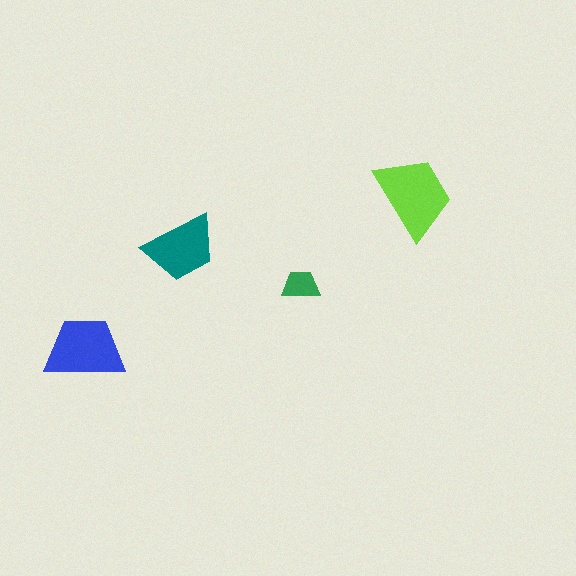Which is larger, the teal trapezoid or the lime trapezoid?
The lime one.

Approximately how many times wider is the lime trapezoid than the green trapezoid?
About 2 times wider.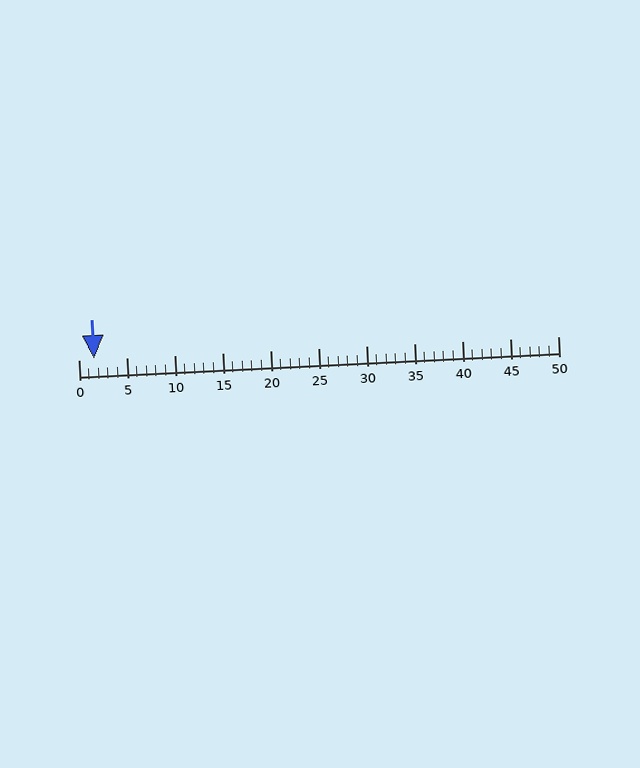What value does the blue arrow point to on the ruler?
The blue arrow points to approximately 2.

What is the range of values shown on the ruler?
The ruler shows values from 0 to 50.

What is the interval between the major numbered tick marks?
The major tick marks are spaced 5 units apart.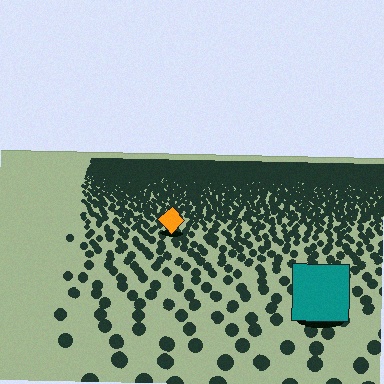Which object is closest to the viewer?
The teal square is closest. The texture marks near it are larger and more spread out.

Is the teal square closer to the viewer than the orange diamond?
Yes. The teal square is closer — you can tell from the texture gradient: the ground texture is coarser near it.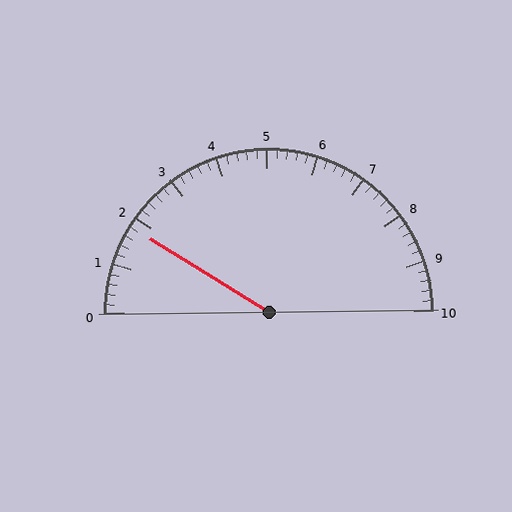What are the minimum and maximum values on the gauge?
The gauge ranges from 0 to 10.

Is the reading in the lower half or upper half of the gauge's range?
The reading is in the lower half of the range (0 to 10).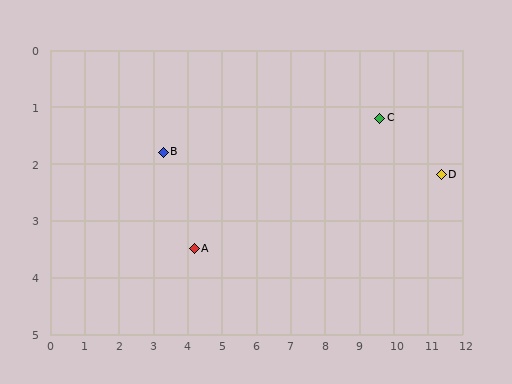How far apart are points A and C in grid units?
Points A and C are about 5.9 grid units apart.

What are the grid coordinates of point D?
Point D is at approximately (11.4, 2.2).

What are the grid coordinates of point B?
Point B is at approximately (3.3, 1.8).